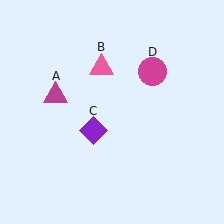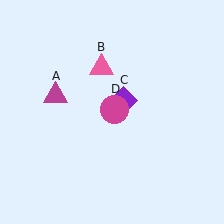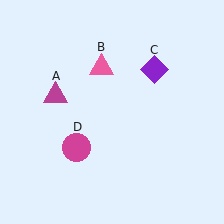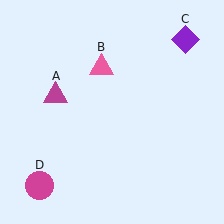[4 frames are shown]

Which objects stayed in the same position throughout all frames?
Magenta triangle (object A) and pink triangle (object B) remained stationary.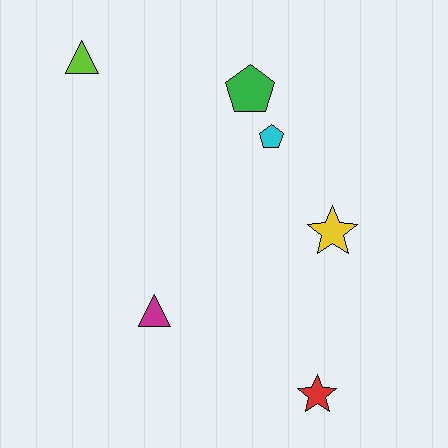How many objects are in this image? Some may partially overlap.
There are 6 objects.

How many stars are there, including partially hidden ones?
There are 2 stars.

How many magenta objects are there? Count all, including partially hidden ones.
There is 1 magenta object.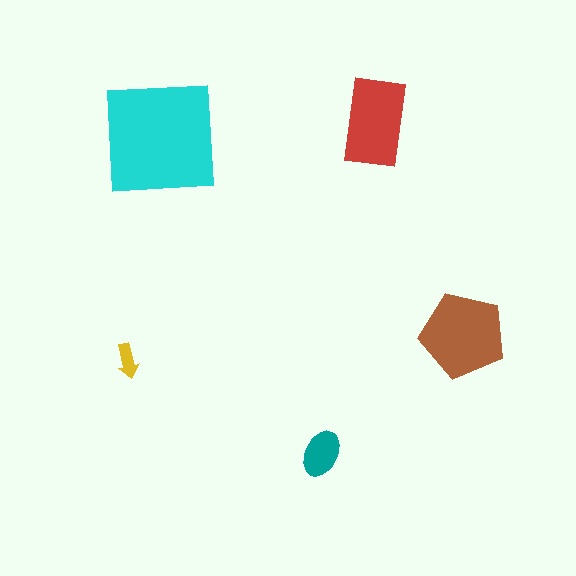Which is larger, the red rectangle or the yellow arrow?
The red rectangle.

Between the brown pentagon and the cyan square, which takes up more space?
The cyan square.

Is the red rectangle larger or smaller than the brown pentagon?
Smaller.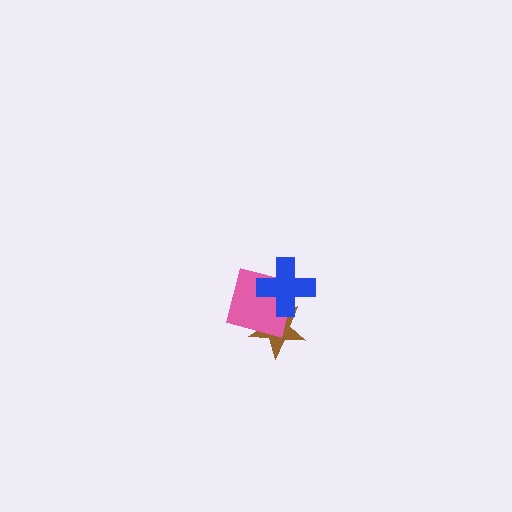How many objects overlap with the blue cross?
2 objects overlap with the blue cross.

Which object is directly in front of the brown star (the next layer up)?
The pink square is directly in front of the brown star.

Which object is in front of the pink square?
The blue cross is in front of the pink square.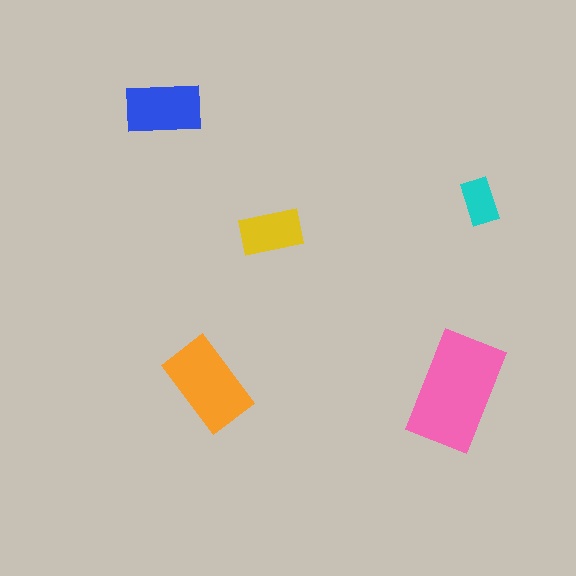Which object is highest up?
The blue rectangle is topmost.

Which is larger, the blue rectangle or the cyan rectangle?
The blue one.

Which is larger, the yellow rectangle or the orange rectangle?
The orange one.